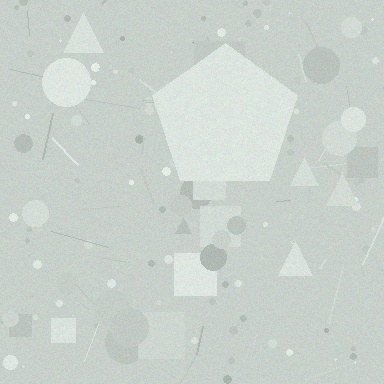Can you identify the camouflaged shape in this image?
The camouflaged shape is a pentagon.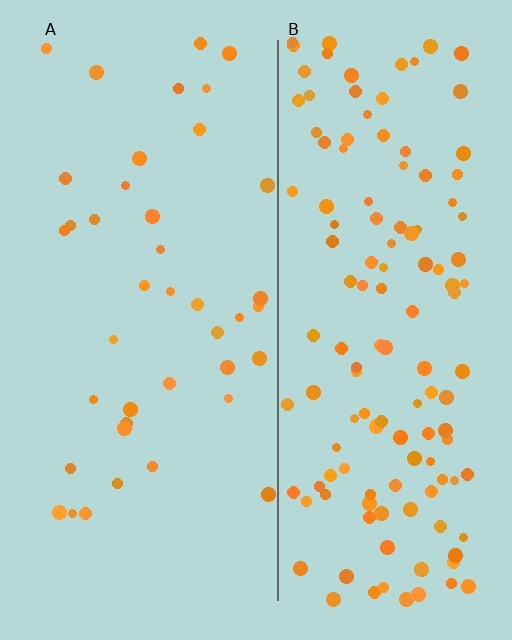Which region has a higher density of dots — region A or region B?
B (the right).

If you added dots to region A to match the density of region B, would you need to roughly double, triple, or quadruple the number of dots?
Approximately triple.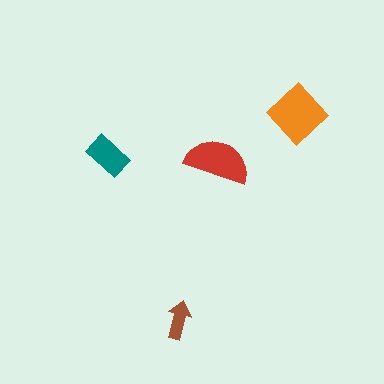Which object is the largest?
The orange diamond.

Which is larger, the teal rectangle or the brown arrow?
The teal rectangle.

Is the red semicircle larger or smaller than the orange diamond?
Smaller.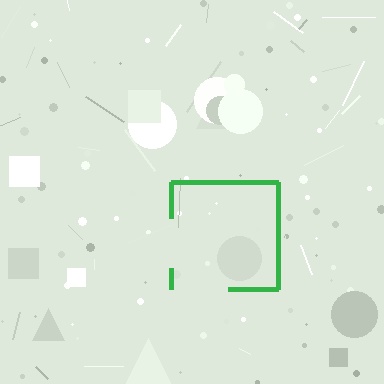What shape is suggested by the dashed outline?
The dashed outline suggests a square.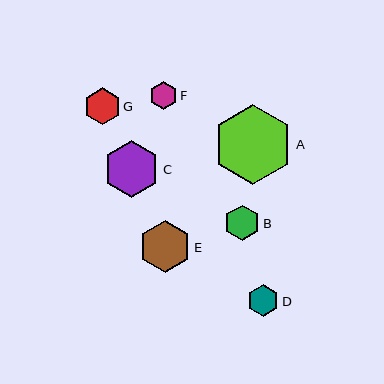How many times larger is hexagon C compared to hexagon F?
Hexagon C is approximately 2.1 times the size of hexagon F.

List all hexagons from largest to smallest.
From largest to smallest: A, C, E, G, B, D, F.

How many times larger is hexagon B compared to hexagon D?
Hexagon B is approximately 1.1 times the size of hexagon D.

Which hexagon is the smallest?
Hexagon F is the smallest with a size of approximately 27 pixels.